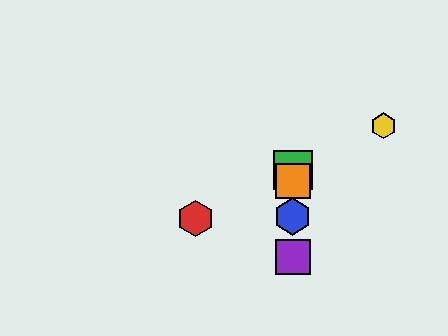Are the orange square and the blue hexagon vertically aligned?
Yes, both are at x≈293.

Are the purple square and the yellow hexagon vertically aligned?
No, the purple square is at x≈293 and the yellow hexagon is at x≈383.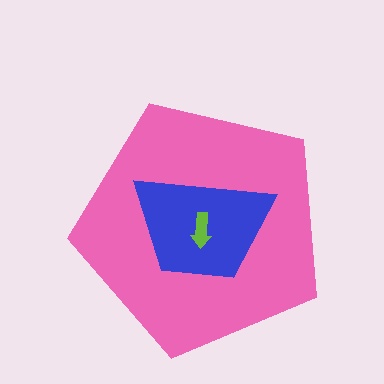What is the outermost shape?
The pink pentagon.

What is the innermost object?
The lime arrow.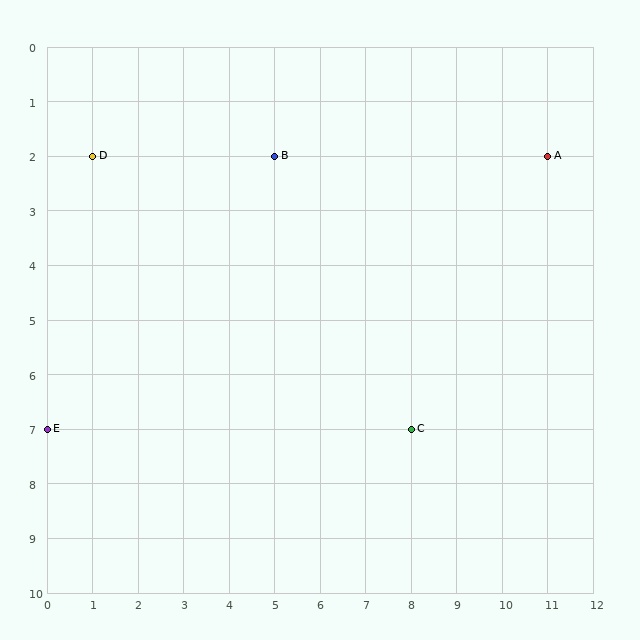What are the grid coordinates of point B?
Point B is at grid coordinates (5, 2).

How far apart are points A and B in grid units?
Points A and B are 6 columns apart.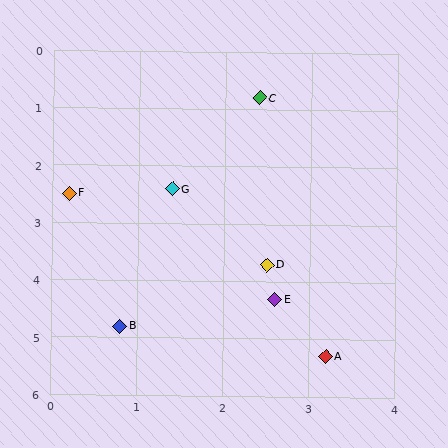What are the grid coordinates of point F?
Point F is at approximately (0.2, 2.5).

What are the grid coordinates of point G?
Point G is at approximately (1.4, 2.4).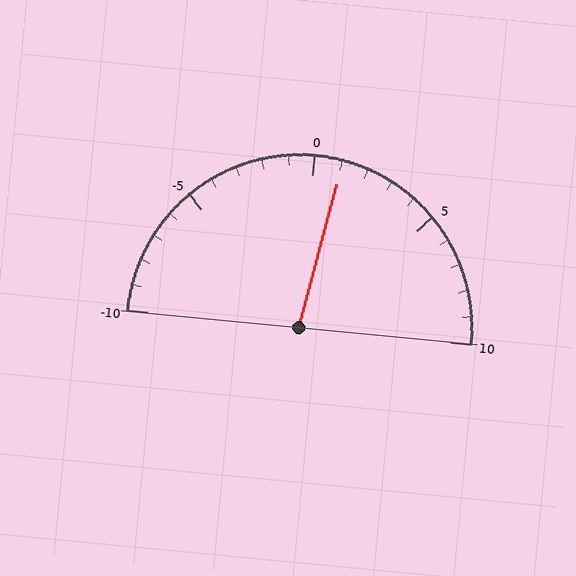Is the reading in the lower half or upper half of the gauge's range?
The reading is in the upper half of the range (-10 to 10).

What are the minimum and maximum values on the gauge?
The gauge ranges from -10 to 10.